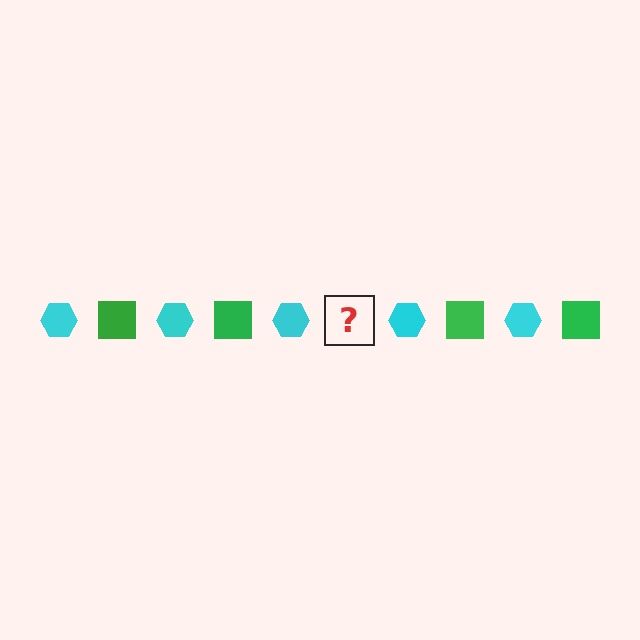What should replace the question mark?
The question mark should be replaced with a green square.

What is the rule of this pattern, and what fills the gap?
The rule is that the pattern alternates between cyan hexagon and green square. The gap should be filled with a green square.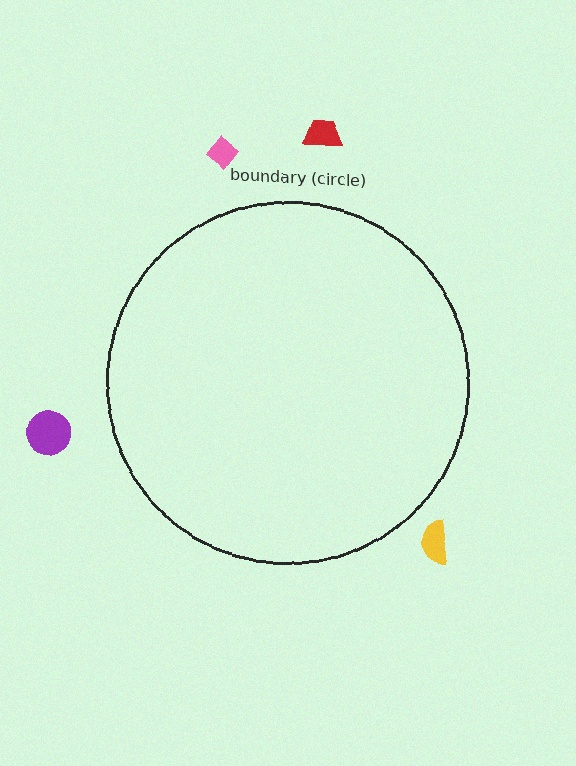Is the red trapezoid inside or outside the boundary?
Outside.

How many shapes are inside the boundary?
0 inside, 4 outside.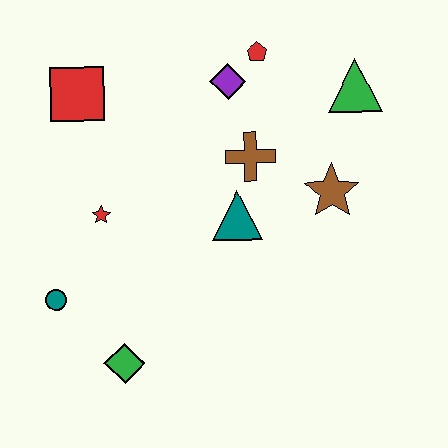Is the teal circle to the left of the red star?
Yes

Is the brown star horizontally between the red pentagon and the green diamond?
No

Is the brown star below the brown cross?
Yes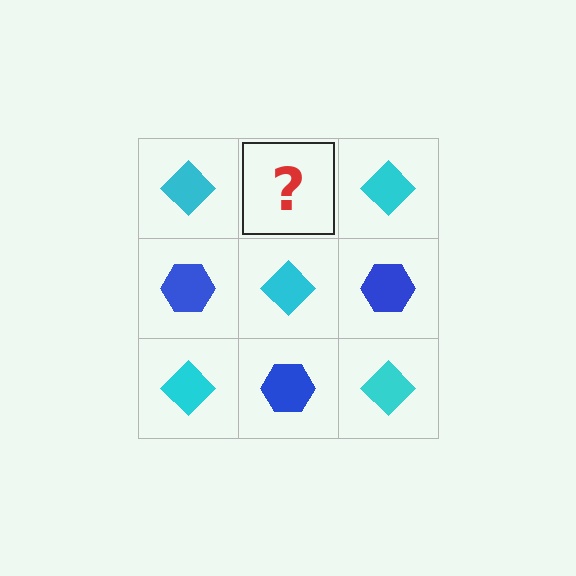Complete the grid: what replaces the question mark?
The question mark should be replaced with a blue hexagon.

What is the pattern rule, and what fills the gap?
The rule is that it alternates cyan diamond and blue hexagon in a checkerboard pattern. The gap should be filled with a blue hexagon.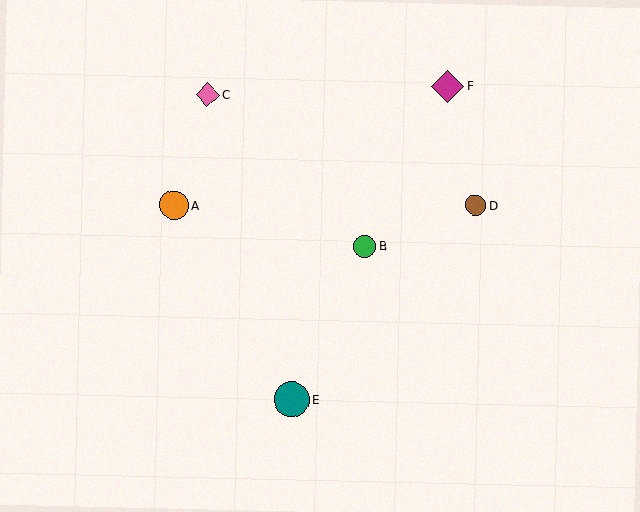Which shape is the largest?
The teal circle (labeled E) is the largest.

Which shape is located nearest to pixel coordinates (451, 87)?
The magenta diamond (labeled F) at (448, 86) is nearest to that location.